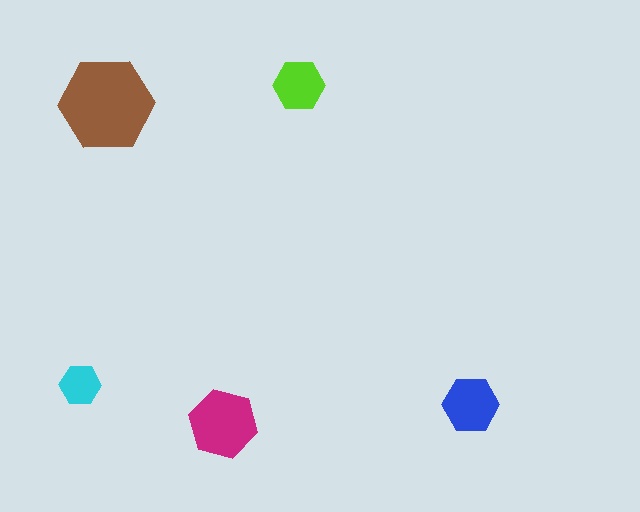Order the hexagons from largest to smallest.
the brown one, the magenta one, the blue one, the lime one, the cyan one.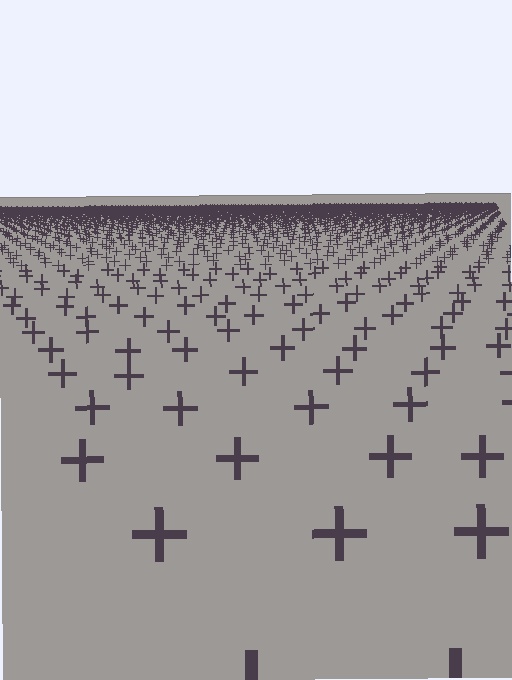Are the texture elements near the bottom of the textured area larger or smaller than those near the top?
Larger. Near the bottom, elements are closer to the viewer and appear at a bigger on-screen size.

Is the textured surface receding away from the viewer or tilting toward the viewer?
The surface is receding away from the viewer. Texture elements get smaller and denser toward the top.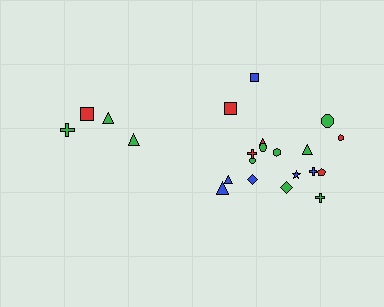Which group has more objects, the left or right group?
The right group.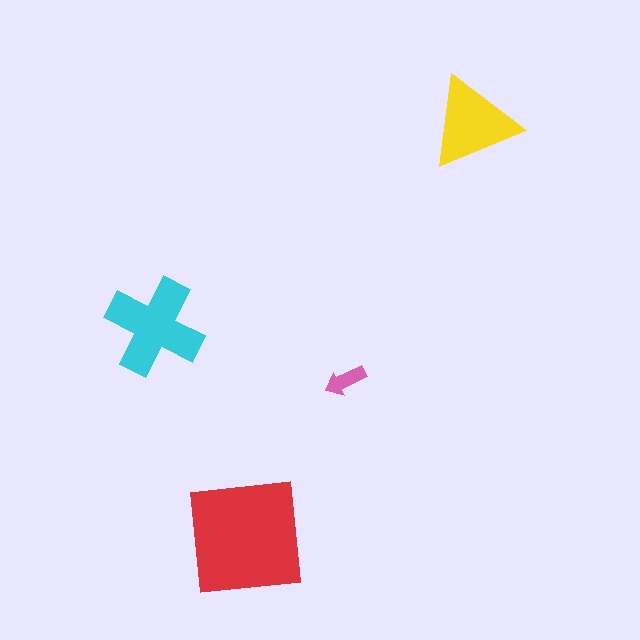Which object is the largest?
The red square.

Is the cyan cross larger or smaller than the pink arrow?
Larger.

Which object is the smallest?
The pink arrow.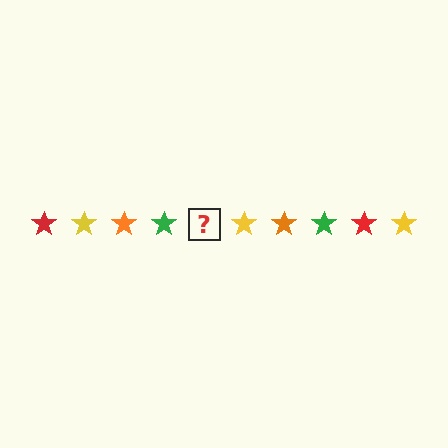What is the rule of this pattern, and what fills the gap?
The rule is that the pattern cycles through red, yellow, orange, green stars. The gap should be filled with a red star.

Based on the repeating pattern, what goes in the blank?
The blank should be a red star.